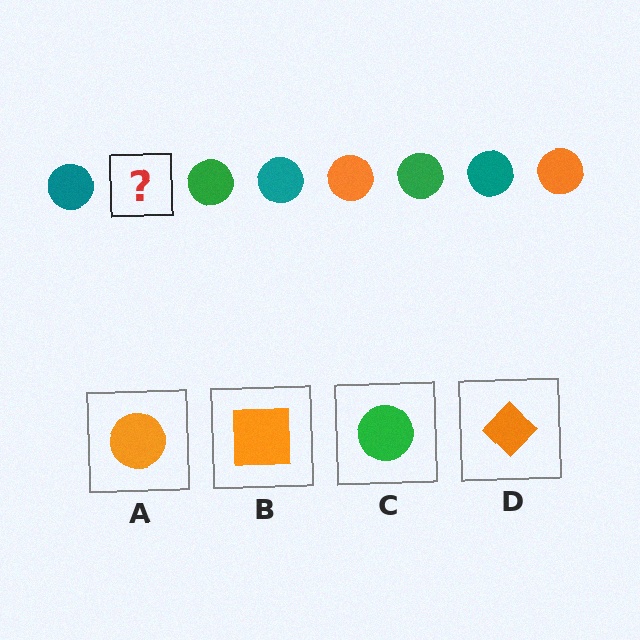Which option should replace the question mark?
Option A.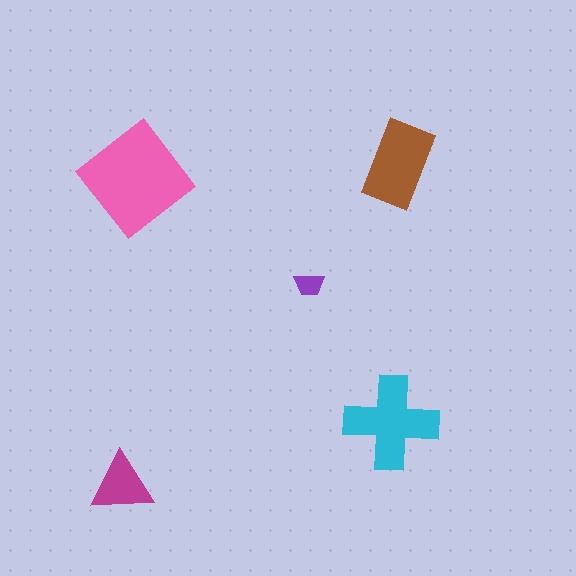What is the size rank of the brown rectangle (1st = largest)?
3rd.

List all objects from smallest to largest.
The purple trapezoid, the magenta triangle, the brown rectangle, the cyan cross, the pink diamond.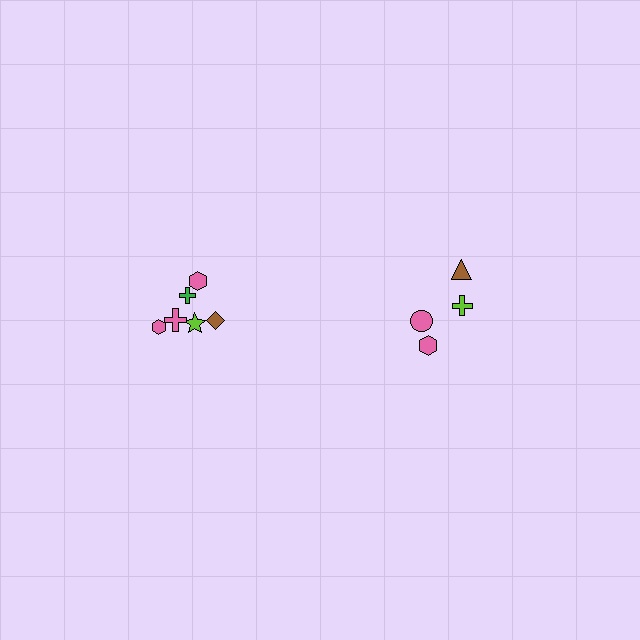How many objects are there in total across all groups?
There are 10 objects.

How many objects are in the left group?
There are 6 objects.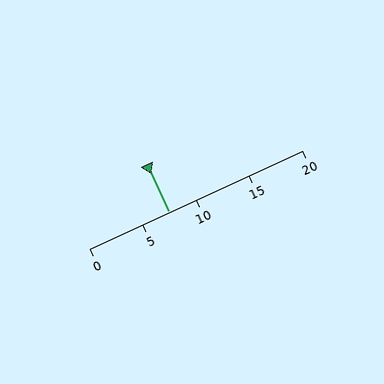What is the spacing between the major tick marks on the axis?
The major ticks are spaced 5 apart.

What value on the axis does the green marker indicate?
The marker indicates approximately 7.5.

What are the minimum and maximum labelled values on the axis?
The axis runs from 0 to 20.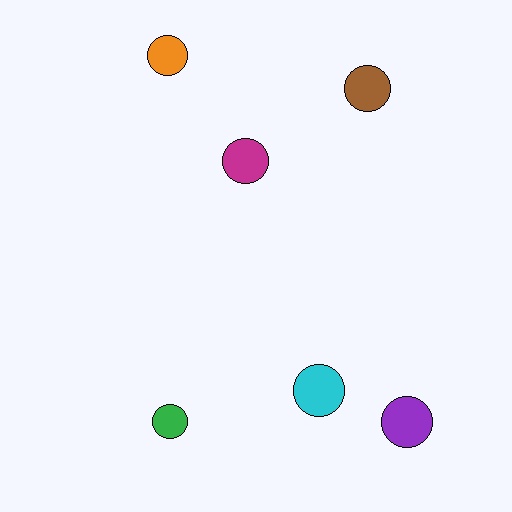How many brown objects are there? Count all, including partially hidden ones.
There is 1 brown object.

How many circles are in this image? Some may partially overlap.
There are 6 circles.